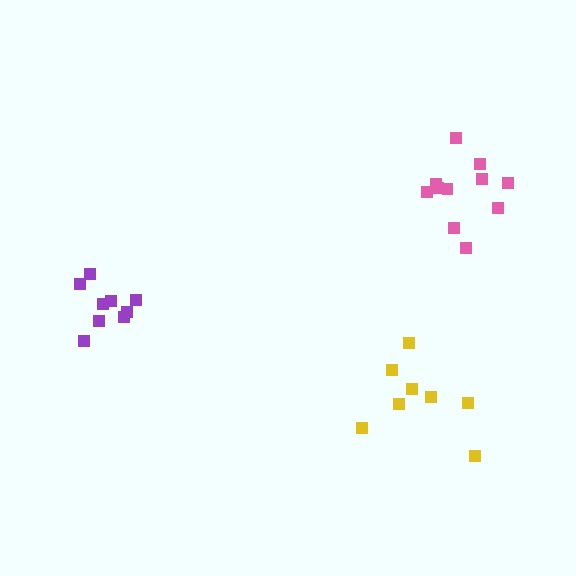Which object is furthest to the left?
The purple cluster is leftmost.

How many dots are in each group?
Group 1: 9 dots, Group 2: 11 dots, Group 3: 8 dots (28 total).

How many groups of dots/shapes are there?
There are 3 groups.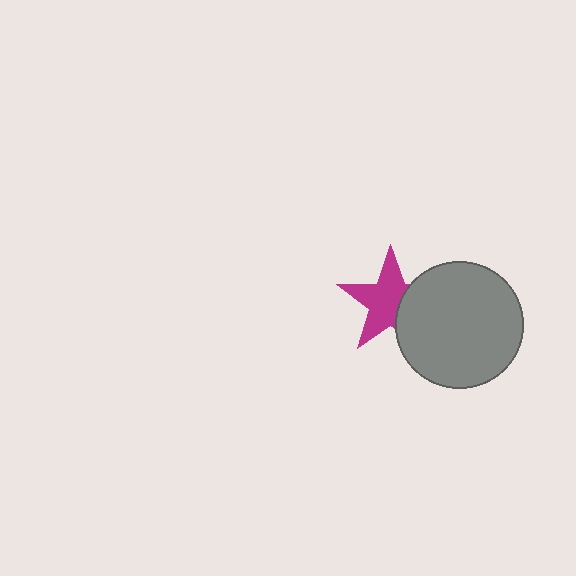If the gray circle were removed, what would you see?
You would see the complete magenta star.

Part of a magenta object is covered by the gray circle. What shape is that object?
It is a star.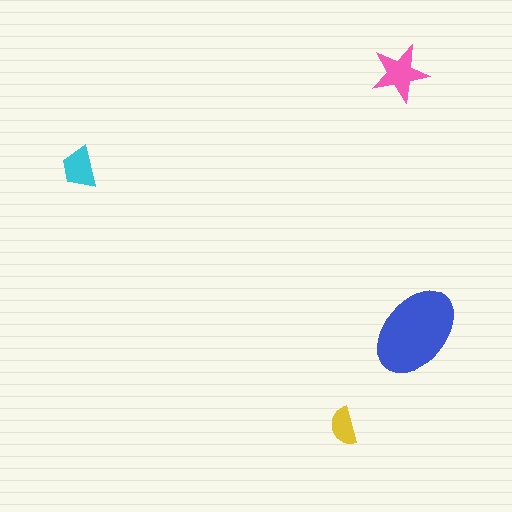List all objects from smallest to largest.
The yellow semicircle, the cyan trapezoid, the pink star, the blue ellipse.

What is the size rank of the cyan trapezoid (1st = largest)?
3rd.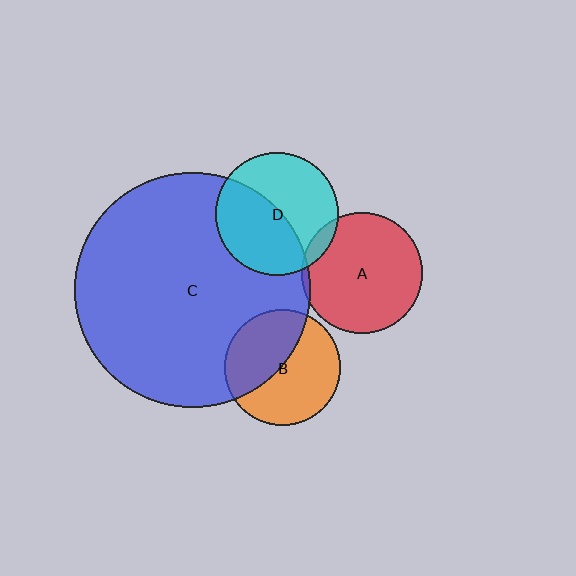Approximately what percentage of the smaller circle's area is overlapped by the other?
Approximately 50%.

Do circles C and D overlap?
Yes.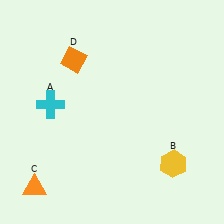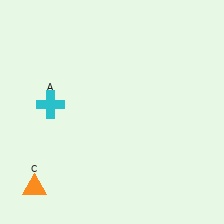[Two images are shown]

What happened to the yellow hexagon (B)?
The yellow hexagon (B) was removed in Image 2. It was in the bottom-right area of Image 1.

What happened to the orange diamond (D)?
The orange diamond (D) was removed in Image 2. It was in the top-left area of Image 1.